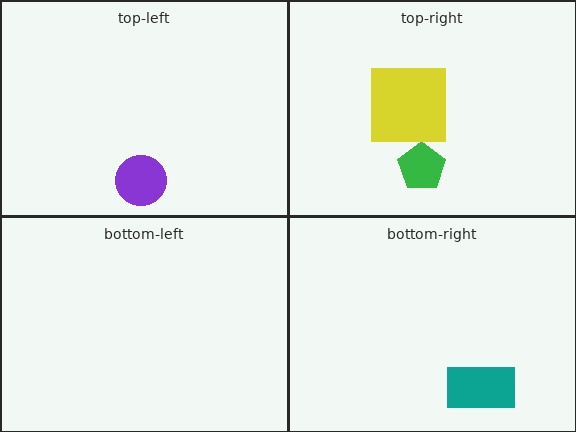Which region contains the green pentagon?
The top-right region.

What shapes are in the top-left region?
The purple circle.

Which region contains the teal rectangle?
The bottom-right region.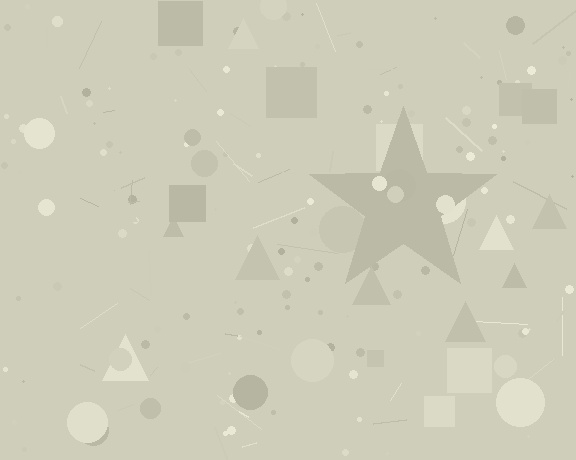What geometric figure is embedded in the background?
A star is embedded in the background.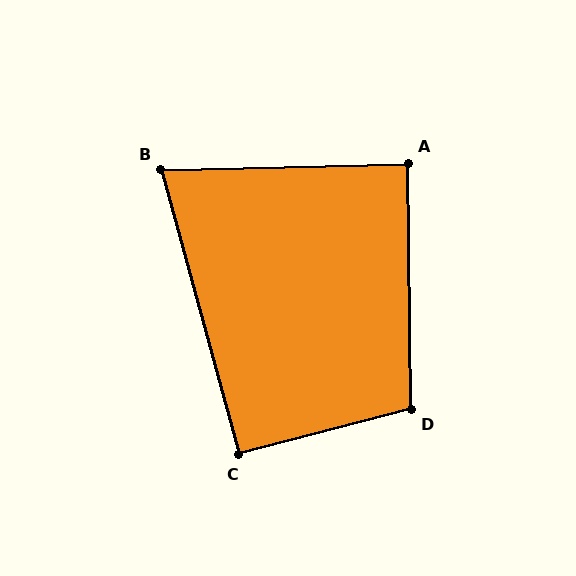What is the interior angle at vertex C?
Approximately 91 degrees (approximately right).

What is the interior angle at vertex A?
Approximately 89 degrees (approximately right).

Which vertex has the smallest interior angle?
B, at approximately 76 degrees.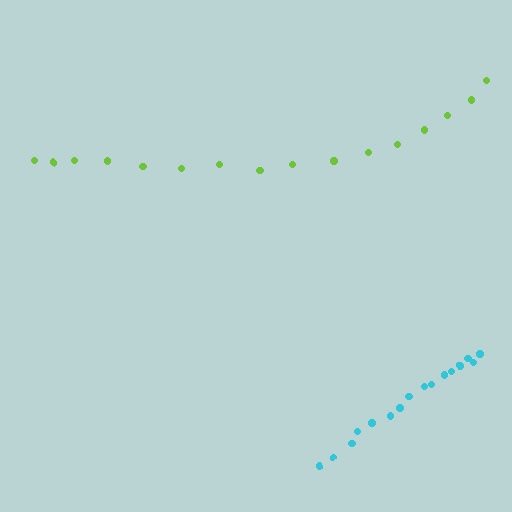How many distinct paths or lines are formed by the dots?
There are 2 distinct paths.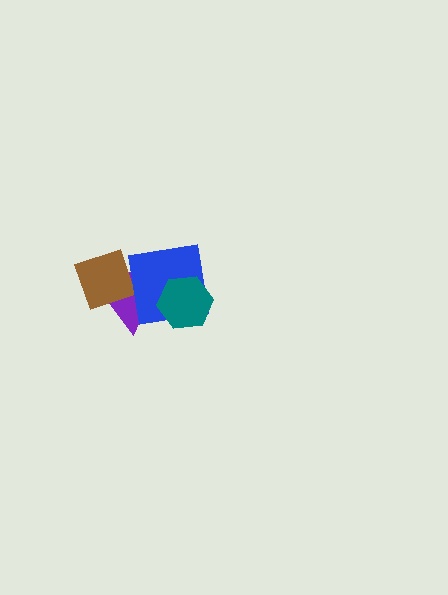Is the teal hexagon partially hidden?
No, no other shape covers it.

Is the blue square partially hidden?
Yes, it is partially covered by another shape.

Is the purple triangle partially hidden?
Yes, it is partially covered by another shape.